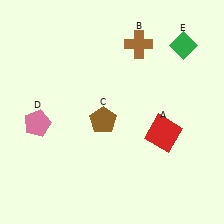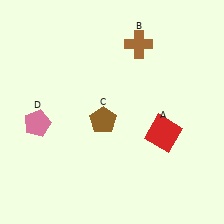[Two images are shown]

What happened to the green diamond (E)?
The green diamond (E) was removed in Image 2. It was in the top-right area of Image 1.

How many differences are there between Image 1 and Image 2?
There is 1 difference between the two images.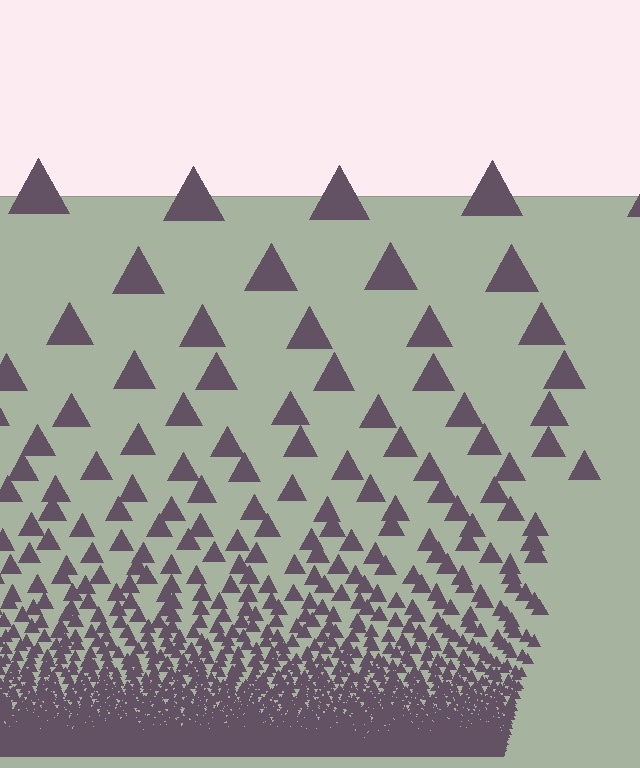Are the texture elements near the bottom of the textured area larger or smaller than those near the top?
Smaller. The gradient is inverted — elements near the bottom are smaller and denser.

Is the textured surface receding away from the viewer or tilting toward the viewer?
The surface appears to tilt toward the viewer. Texture elements get larger and sparser toward the top.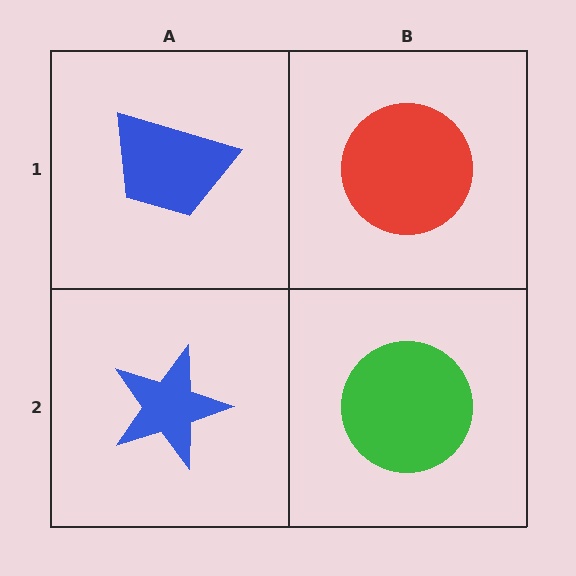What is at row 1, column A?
A blue trapezoid.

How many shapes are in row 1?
2 shapes.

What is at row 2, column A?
A blue star.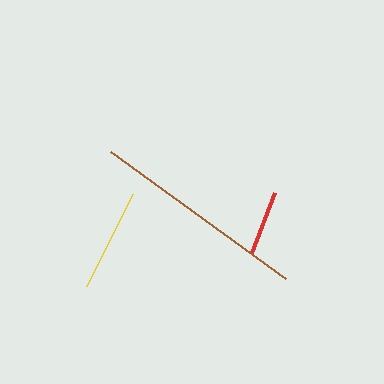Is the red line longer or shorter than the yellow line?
The yellow line is longer than the red line.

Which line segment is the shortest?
The red line is the shortest at approximately 64 pixels.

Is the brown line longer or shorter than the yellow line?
The brown line is longer than the yellow line.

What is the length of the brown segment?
The brown segment is approximately 216 pixels long.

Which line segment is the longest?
The brown line is the longest at approximately 216 pixels.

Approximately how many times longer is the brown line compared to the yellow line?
The brown line is approximately 2.1 times the length of the yellow line.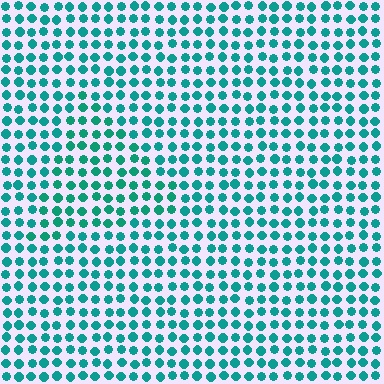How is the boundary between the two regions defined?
The boundary is defined purely by a slight shift in hue (about 14 degrees). Spacing, size, and orientation are identical on both sides.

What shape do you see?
I see a triangle.